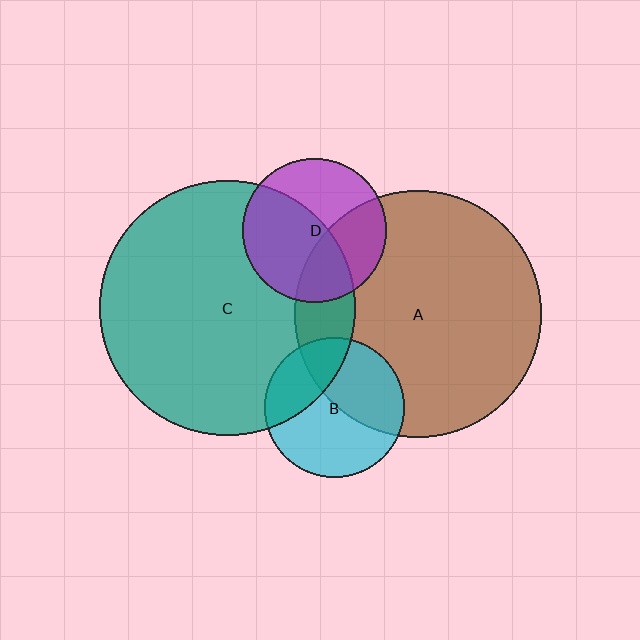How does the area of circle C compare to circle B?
Approximately 3.3 times.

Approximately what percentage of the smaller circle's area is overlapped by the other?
Approximately 35%.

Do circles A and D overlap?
Yes.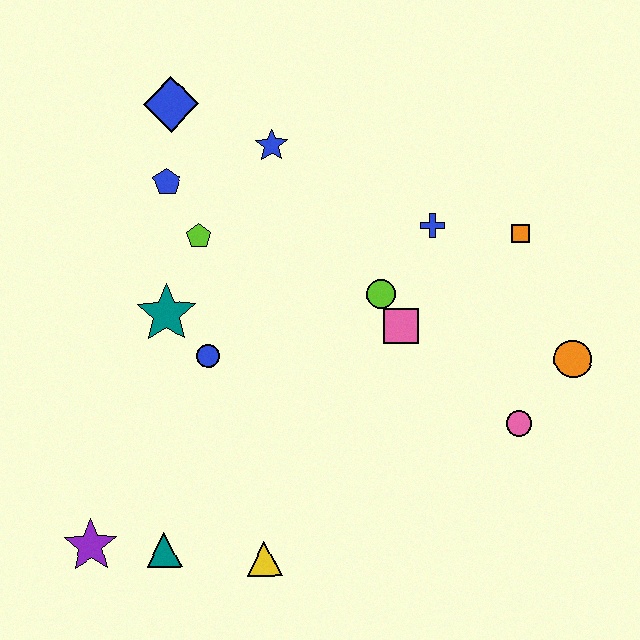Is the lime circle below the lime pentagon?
Yes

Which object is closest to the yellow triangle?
The teal triangle is closest to the yellow triangle.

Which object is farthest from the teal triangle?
The orange square is farthest from the teal triangle.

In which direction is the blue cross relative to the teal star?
The blue cross is to the right of the teal star.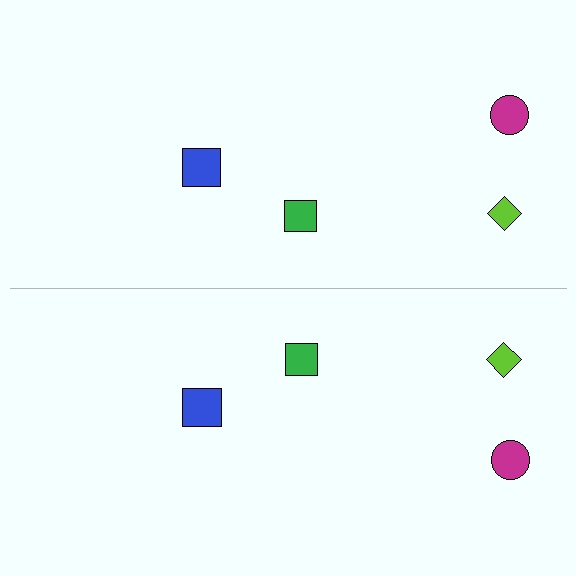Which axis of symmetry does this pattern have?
The pattern has a horizontal axis of symmetry running through the center of the image.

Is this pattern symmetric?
Yes, this pattern has bilateral (reflection) symmetry.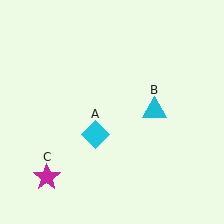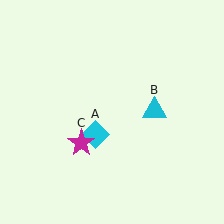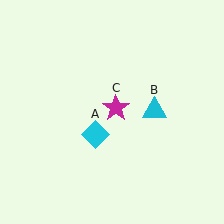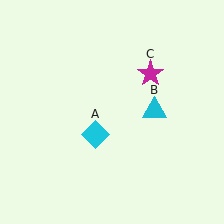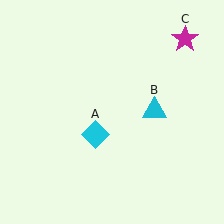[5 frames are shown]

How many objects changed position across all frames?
1 object changed position: magenta star (object C).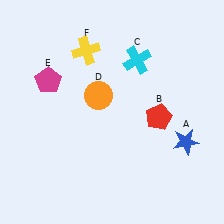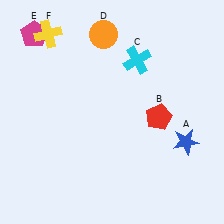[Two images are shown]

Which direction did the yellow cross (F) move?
The yellow cross (F) moved left.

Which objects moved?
The objects that moved are: the orange circle (D), the magenta pentagon (E), the yellow cross (F).